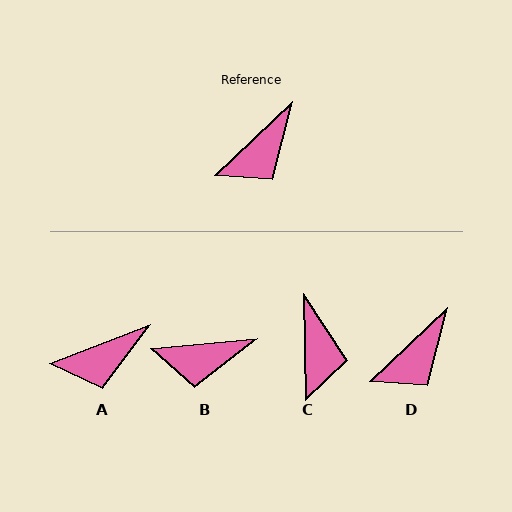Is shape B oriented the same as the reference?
No, it is off by about 38 degrees.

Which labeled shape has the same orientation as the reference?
D.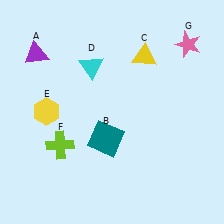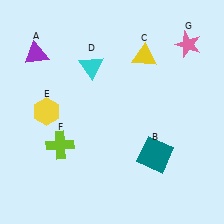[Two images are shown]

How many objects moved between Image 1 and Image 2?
1 object moved between the two images.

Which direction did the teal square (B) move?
The teal square (B) moved right.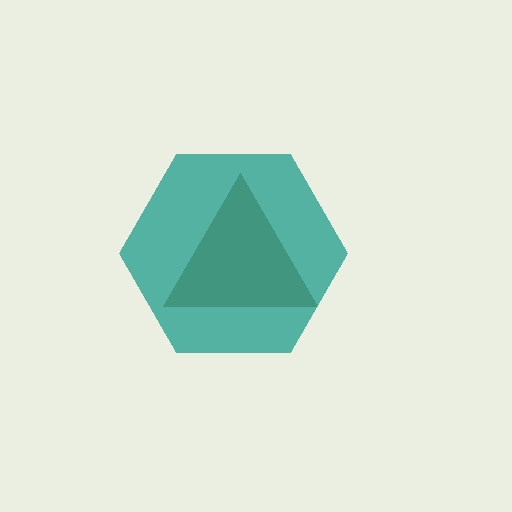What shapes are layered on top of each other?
The layered shapes are: a brown triangle, a teal hexagon.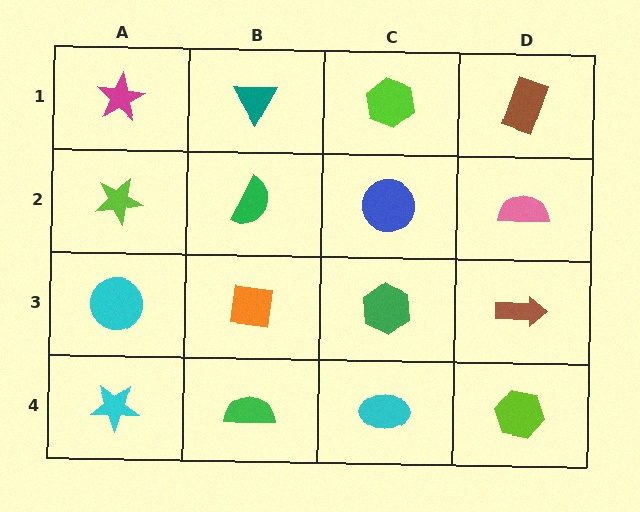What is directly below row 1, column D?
A pink semicircle.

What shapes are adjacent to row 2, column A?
A magenta star (row 1, column A), a cyan circle (row 3, column A), a green semicircle (row 2, column B).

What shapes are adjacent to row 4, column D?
A brown arrow (row 3, column D), a cyan ellipse (row 4, column C).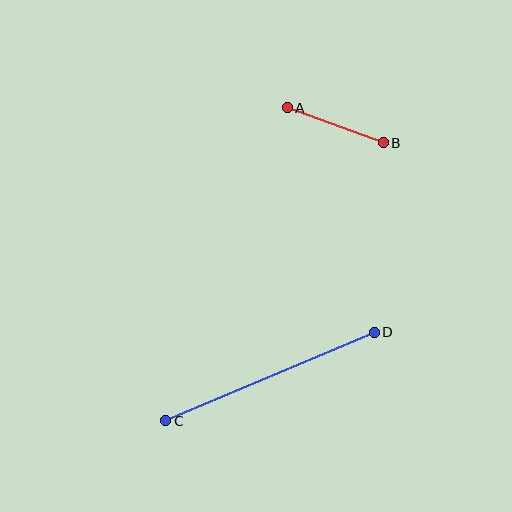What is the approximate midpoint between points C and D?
The midpoint is at approximately (270, 377) pixels.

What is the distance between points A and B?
The distance is approximately 102 pixels.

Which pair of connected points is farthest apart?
Points C and D are farthest apart.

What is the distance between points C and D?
The distance is approximately 227 pixels.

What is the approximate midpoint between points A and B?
The midpoint is at approximately (335, 125) pixels.